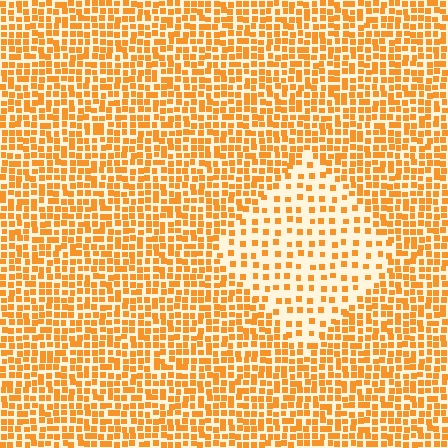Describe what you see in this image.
The image contains small orange elements arranged at two different densities. A diamond-shaped region is visible where the elements are less densely packed than the surrounding area.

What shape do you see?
I see a diamond.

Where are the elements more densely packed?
The elements are more densely packed outside the diamond boundary.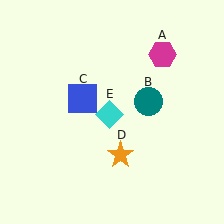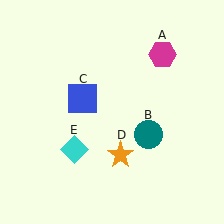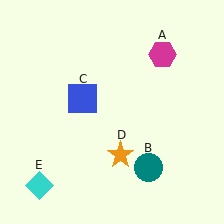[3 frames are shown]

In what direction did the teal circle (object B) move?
The teal circle (object B) moved down.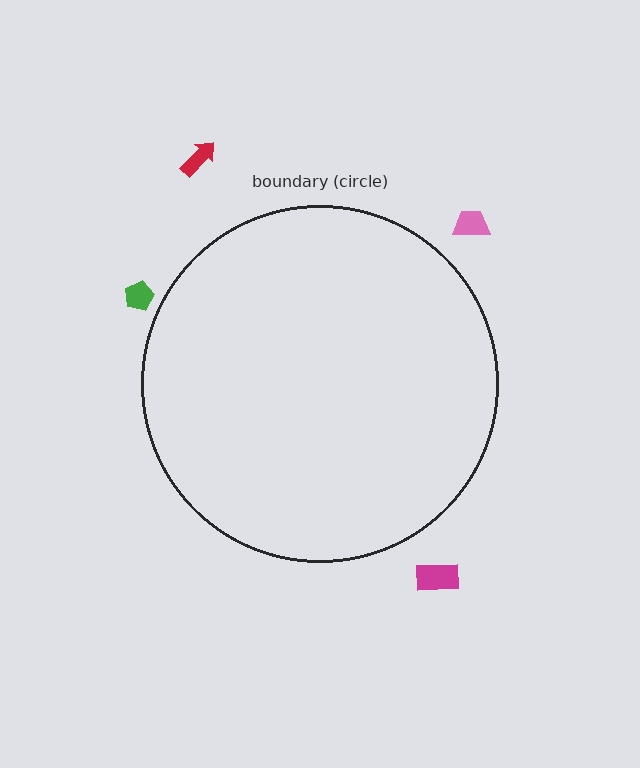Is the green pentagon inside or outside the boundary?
Outside.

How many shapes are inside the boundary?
0 inside, 4 outside.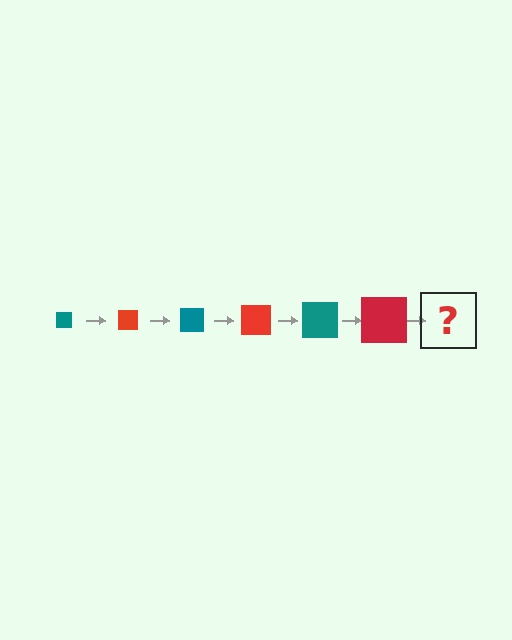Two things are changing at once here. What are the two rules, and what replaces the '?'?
The two rules are that the square grows larger each step and the color cycles through teal and red. The '?' should be a teal square, larger than the previous one.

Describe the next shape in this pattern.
It should be a teal square, larger than the previous one.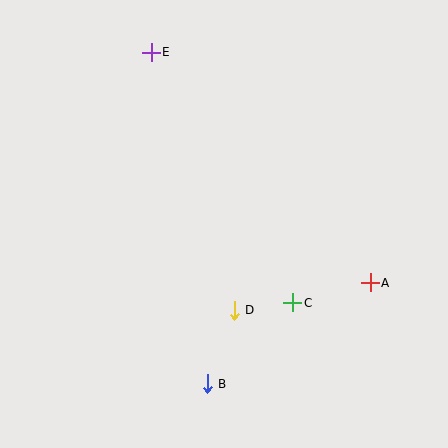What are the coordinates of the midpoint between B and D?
The midpoint between B and D is at (221, 347).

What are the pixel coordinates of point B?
Point B is at (207, 384).